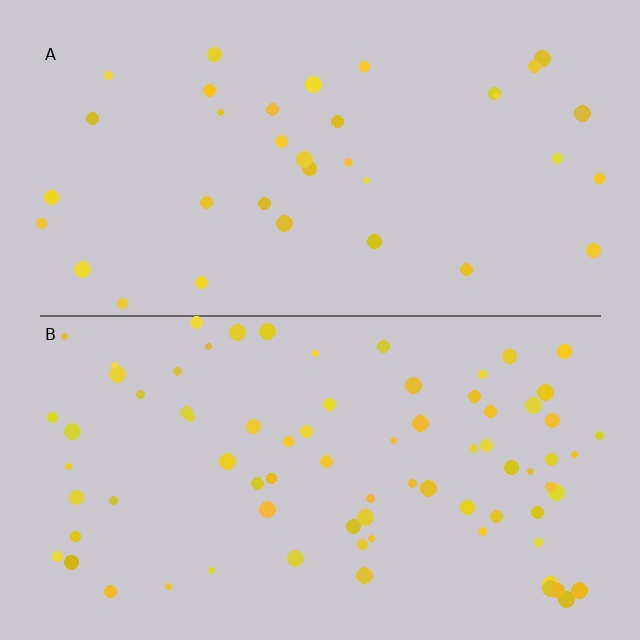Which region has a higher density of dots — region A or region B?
B (the bottom).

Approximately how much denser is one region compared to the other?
Approximately 2.2× — region B over region A.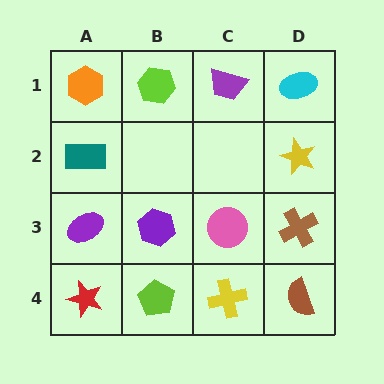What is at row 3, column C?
A pink circle.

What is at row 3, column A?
A purple ellipse.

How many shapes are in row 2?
2 shapes.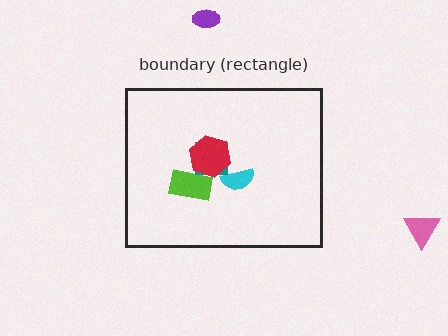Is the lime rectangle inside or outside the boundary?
Inside.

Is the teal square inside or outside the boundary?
Inside.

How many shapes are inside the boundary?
4 inside, 2 outside.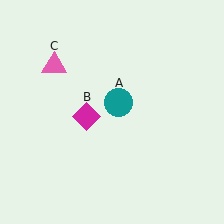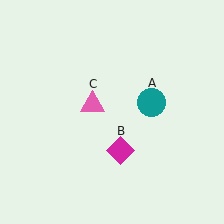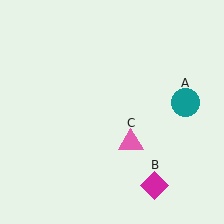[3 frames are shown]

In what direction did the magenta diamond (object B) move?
The magenta diamond (object B) moved down and to the right.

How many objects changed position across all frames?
3 objects changed position: teal circle (object A), magenta diamond (object B), pink triangle (object C).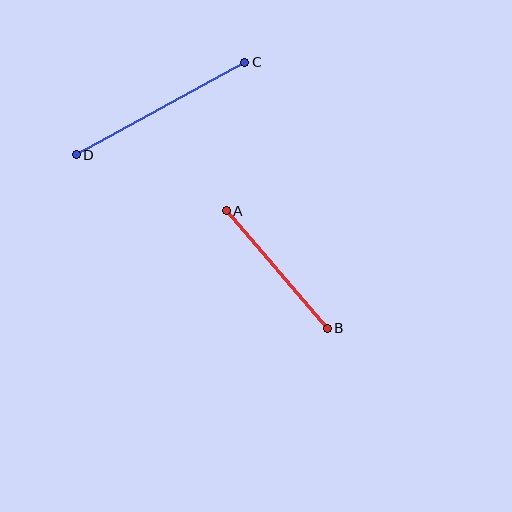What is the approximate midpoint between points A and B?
The midpoint is at approximately (277, 269) pixels.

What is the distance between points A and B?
The distance is approximately 155 pixels.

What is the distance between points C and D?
The distance is approximately 192 pixels.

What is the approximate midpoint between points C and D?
The midpoint is at approximately (160, 109) pixels.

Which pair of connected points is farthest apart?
Points C and D are farthest apart.